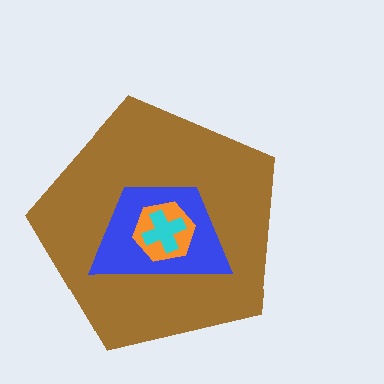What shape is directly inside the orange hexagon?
The cyan cross.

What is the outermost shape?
The brown pentagon.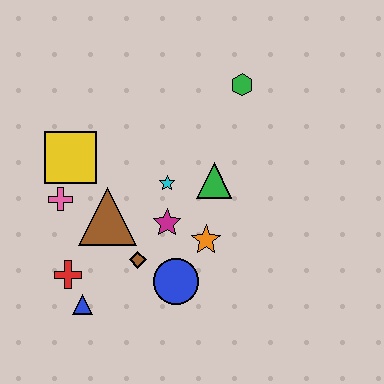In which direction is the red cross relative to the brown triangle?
The red cross is below the brown triangle.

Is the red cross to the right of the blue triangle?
No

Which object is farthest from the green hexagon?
The blue triangle is farthest from the green hexagon.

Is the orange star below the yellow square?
Yes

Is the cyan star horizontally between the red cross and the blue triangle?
No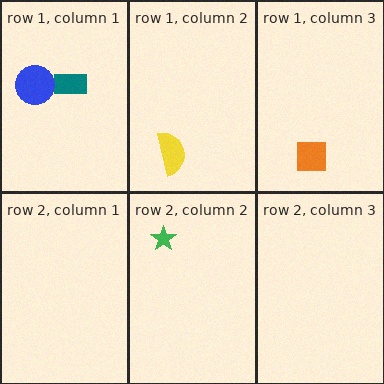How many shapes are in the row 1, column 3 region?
1.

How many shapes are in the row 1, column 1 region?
2.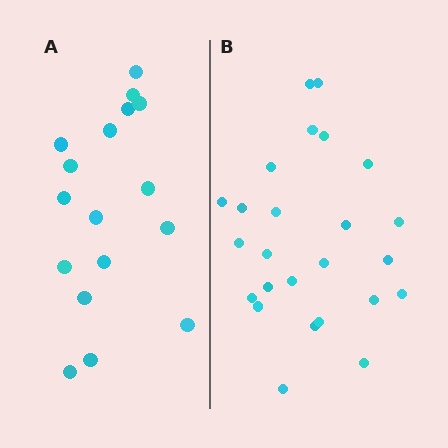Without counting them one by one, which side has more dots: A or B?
Region B (the right region) has more dots.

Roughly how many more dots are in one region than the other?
Region B has roughly 8 or so more dots than region A.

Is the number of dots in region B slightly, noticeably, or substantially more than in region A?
Region B has substantially more. The ratio is roughly 1.5 to 1.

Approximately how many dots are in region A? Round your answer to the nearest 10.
About 20 dots. (The exact count is 17, which rounds to 20.)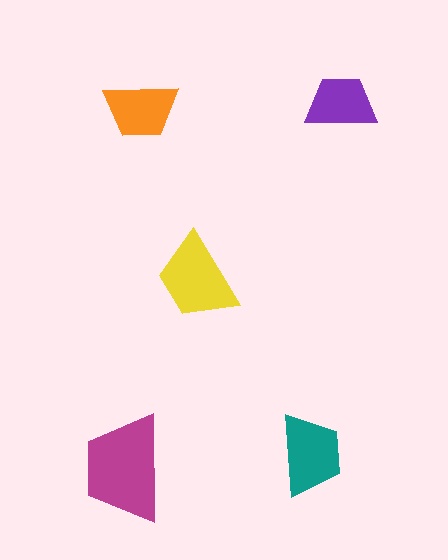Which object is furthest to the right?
The purple trapezoid is rightmost.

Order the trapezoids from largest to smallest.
the magenta one, the yellow one, the teal one, the orange one, the purple one.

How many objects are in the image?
There are 5 objects in the image.